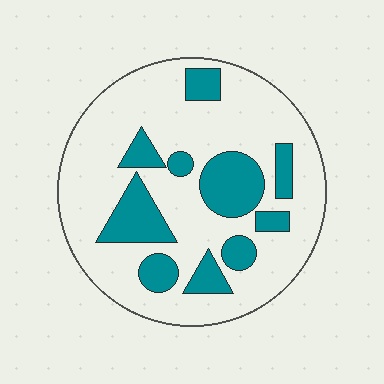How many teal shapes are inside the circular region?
10.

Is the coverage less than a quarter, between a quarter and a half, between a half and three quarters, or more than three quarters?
Between a quarter and a half.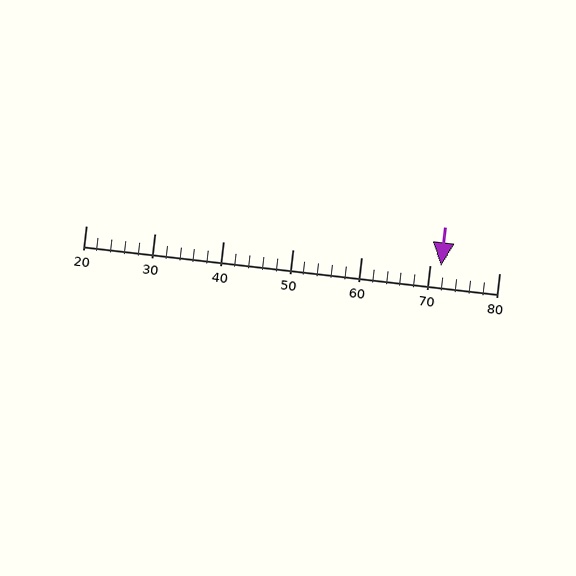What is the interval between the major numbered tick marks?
The major tick marks are spaced 10 units apart.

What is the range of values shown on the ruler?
The ruler shows values from 20 to 80.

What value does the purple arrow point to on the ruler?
The purple arrow points to approximately 72.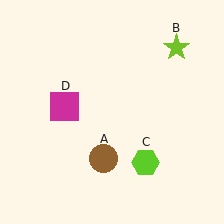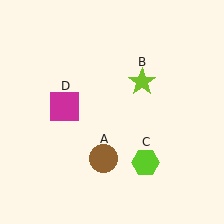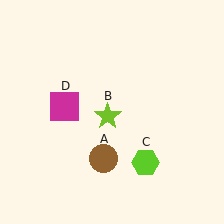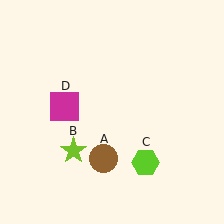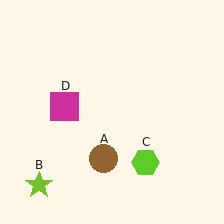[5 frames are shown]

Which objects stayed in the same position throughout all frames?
Brown circle (object A) and lime hexagon (object C) and magenta square (object D) remained stationary.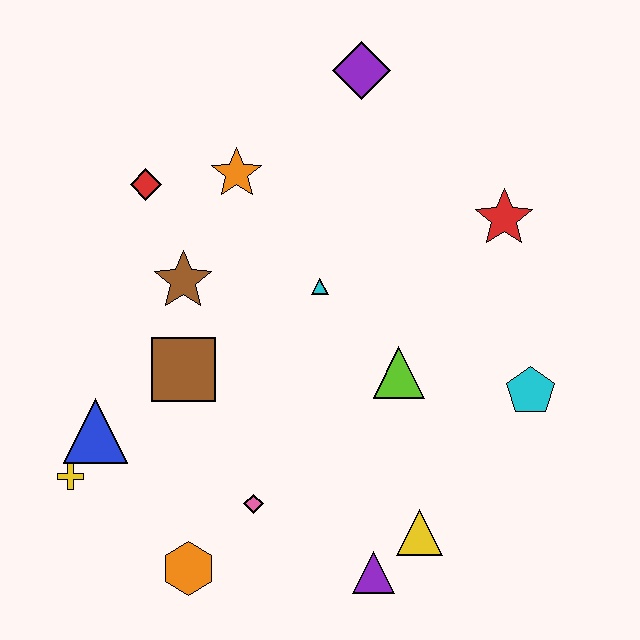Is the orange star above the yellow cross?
Yes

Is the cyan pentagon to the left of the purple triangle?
No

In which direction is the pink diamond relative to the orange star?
The pink diamond is below the orange star.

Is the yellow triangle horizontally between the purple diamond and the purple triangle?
No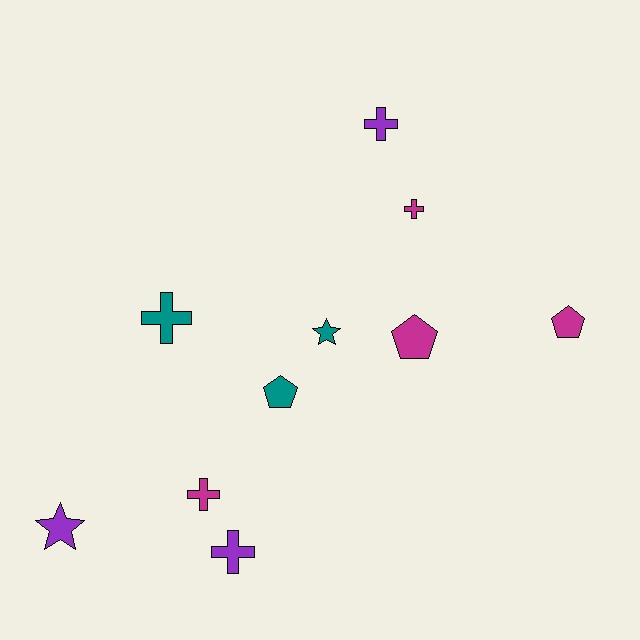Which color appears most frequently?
Magenta, with 4 objects.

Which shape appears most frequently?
Cross, with 5 objects.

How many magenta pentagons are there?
There are 2 magenta pentagons.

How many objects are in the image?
There are 10 objects.